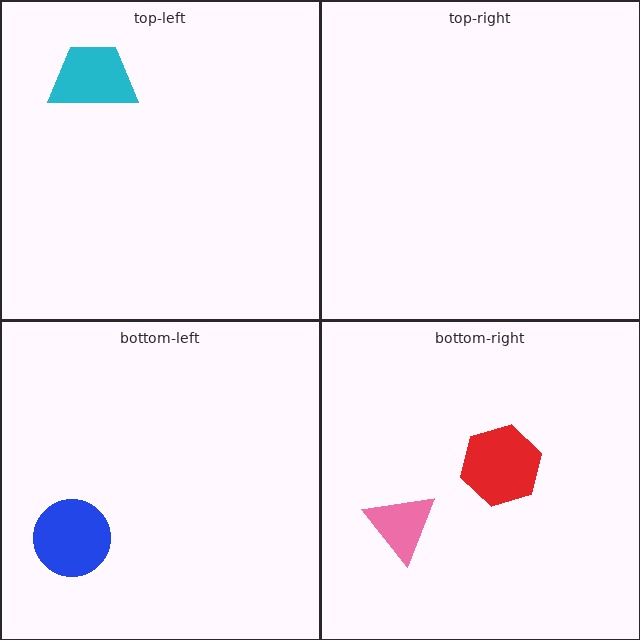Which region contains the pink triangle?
The bottom-right region.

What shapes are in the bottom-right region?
The pink triangle, the red hexagon.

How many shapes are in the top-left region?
1.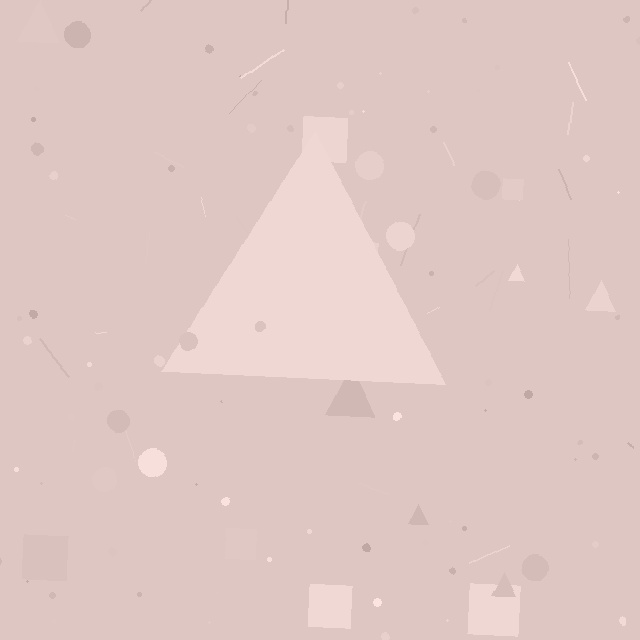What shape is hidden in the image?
A triangle is hidden in the image.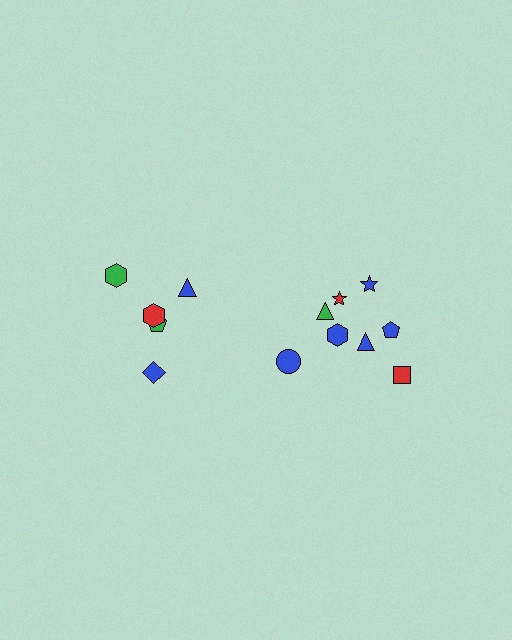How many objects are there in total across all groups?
There are 13 objects.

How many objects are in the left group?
There are 5 objects.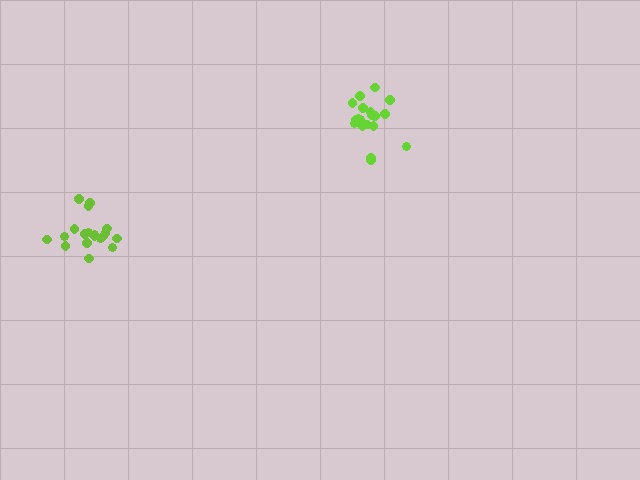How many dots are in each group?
Group 1: 19 dots, Group 2: 19 dots (38 total).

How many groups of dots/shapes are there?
There are 2 groups.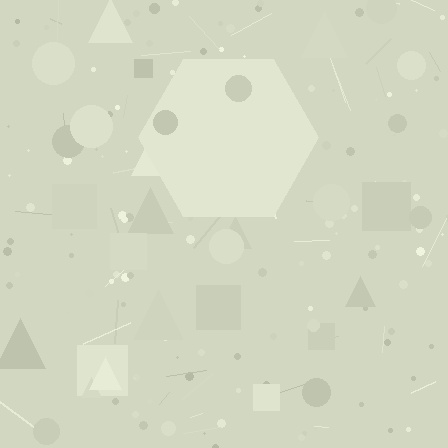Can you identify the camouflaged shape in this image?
The camouflaged shape is a hexagon.